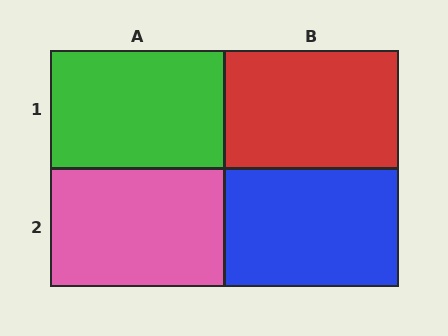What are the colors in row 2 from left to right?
Pink, blue.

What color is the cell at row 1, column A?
Green.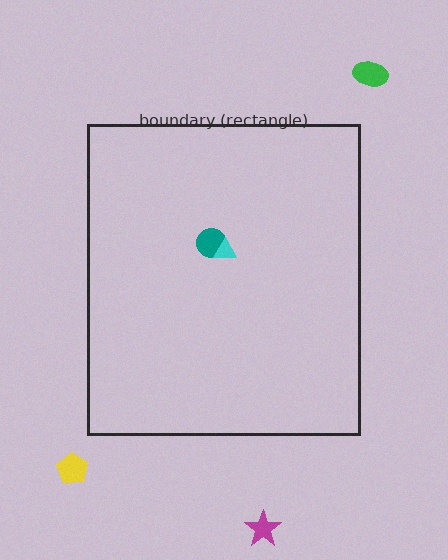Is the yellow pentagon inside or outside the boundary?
Outside.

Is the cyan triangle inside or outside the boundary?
Inside.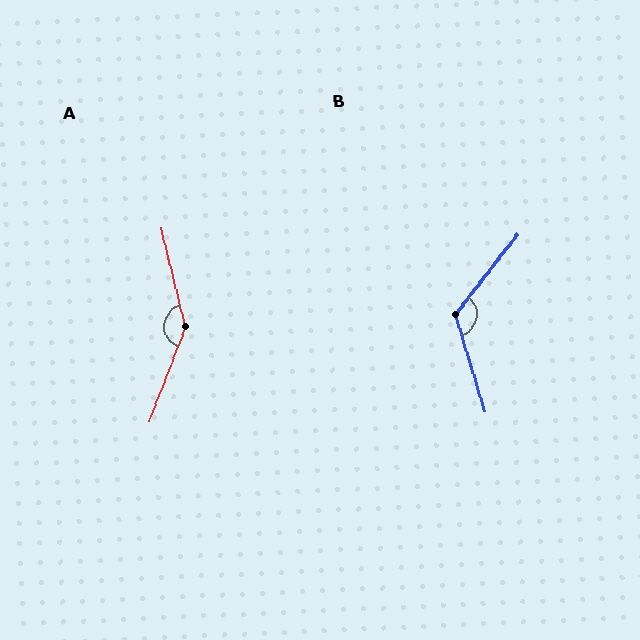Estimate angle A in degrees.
Approximately 145 degrees.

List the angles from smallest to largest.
B (125°), A (145°).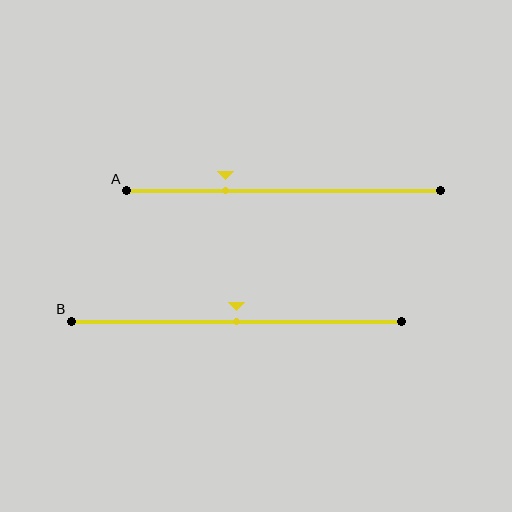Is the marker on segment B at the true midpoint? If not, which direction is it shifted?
Yes, the marker on segment B is at the true midpoint.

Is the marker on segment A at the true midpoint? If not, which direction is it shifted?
No, the marker on segment A is shifted to the left by about 18% of the segment length.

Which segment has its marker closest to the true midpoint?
Segment B has its marker closest to the true midpoint.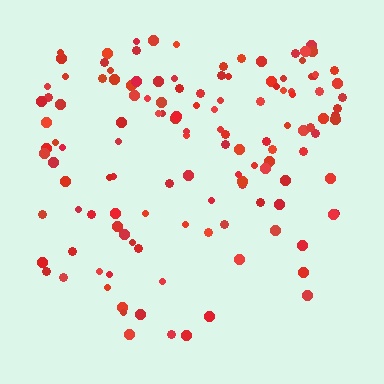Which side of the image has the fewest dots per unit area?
The bottom.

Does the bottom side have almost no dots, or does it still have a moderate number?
Still a moderate number, just noticeably fewer than the top.